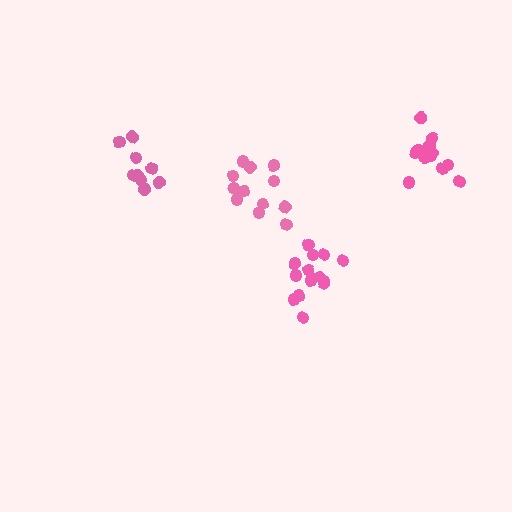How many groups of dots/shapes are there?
There are 4 groups.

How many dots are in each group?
Group 1: 12 dots, Group 2: 9 dots, Group 3: 15 dots, Group 4: 14 dots (50 total).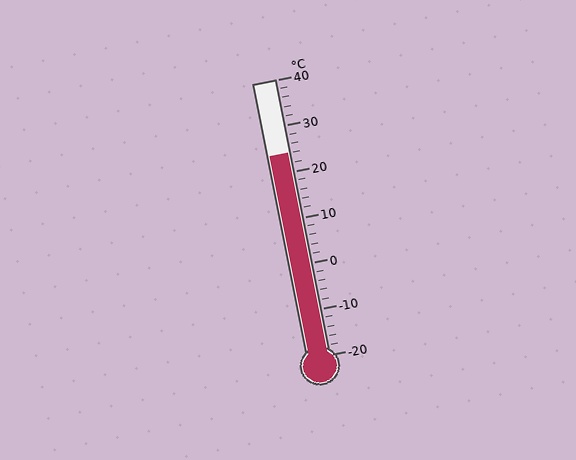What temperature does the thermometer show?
The thermometer shows approximately 24°C.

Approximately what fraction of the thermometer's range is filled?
The thermometer is filled to approximately 75% of its range.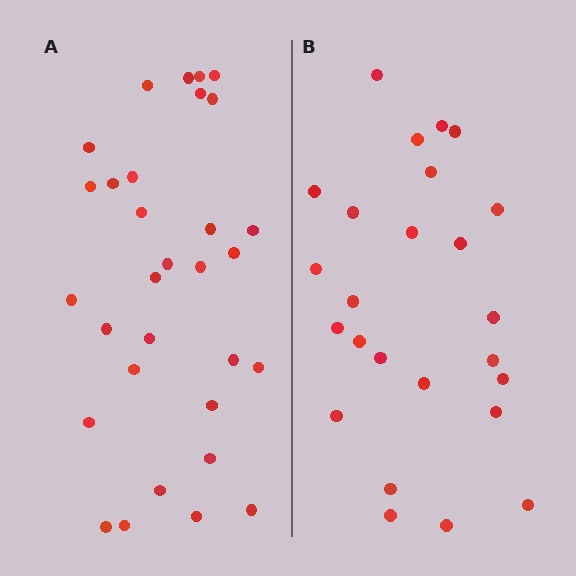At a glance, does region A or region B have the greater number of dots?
Region A (the left region) has more dots.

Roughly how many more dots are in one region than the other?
Region A has about 6 more dots than region B.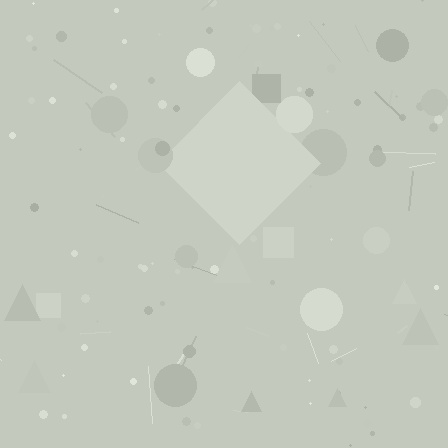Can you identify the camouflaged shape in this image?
The camouflaged shape is a diamond.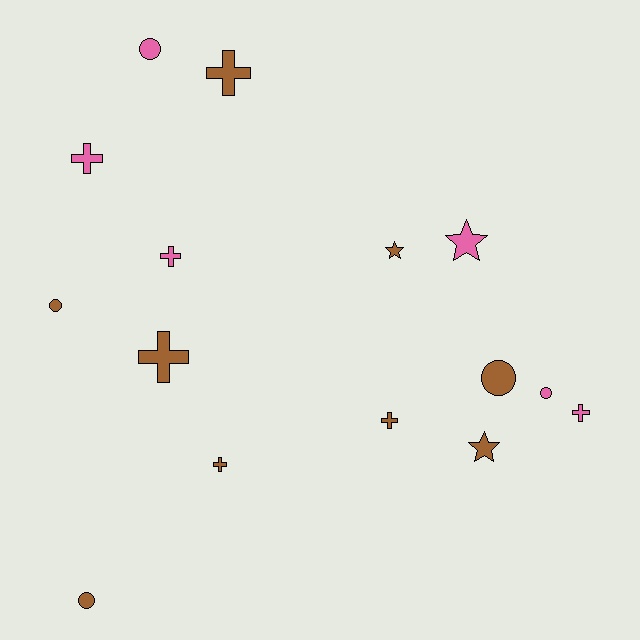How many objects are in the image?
There are 15 objects.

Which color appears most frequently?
Brown, with 9 objects.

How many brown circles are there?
There are 3 brown circles.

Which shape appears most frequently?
Cross, with 7 objects.